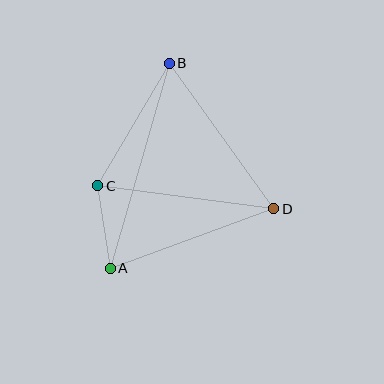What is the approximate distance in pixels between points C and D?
The distance between C and D is approximately 177 pixels.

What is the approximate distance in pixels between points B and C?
The distance between B and C is approximately 142 pixels.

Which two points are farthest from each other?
Points A and B are farthest from each other.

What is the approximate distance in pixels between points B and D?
The distance between B and D is approximately 179 pixels.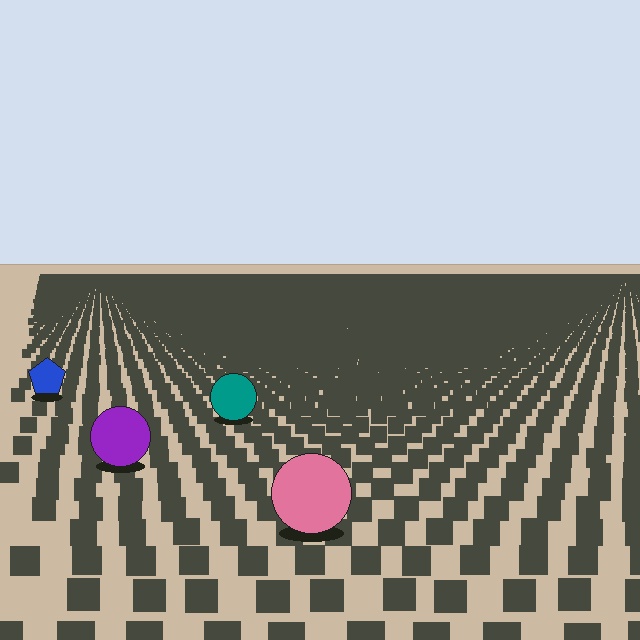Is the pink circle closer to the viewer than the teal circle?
Yes. The pink circle is closer — you can tell from the texture gradient: the ground texture is coarser near it.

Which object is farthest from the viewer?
The blue pentagon is farthest from the viewer. It appears smaller and the ground texture around it is denser.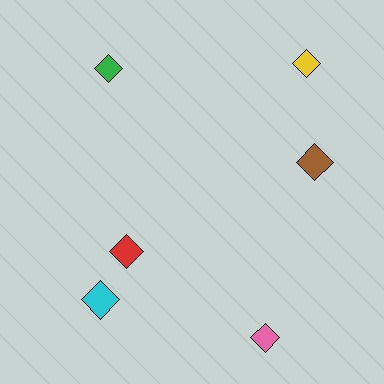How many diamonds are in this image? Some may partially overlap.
There are 6 diamonds.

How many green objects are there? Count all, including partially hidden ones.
There is 1 green object.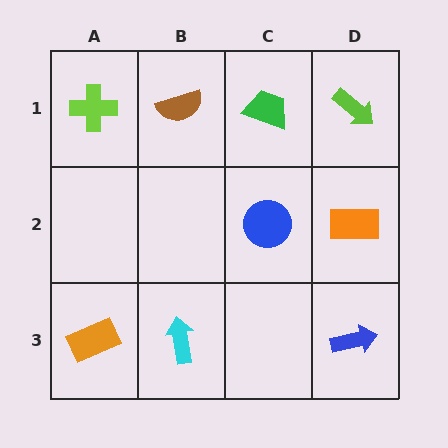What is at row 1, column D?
A lime arrow.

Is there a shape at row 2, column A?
No, that cell is empty.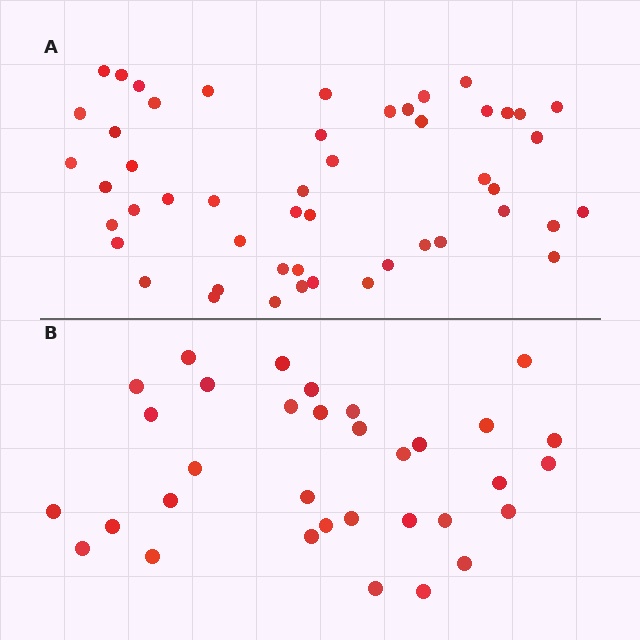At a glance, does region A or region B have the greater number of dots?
Region A (the top region) has more dots.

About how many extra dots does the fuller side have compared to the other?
Region A has approximately 15 more dots than region B.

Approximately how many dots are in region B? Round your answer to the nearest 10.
About 30 dots. (The exact count is 33, which rounds to 30.)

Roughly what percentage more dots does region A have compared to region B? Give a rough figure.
About 50% more.